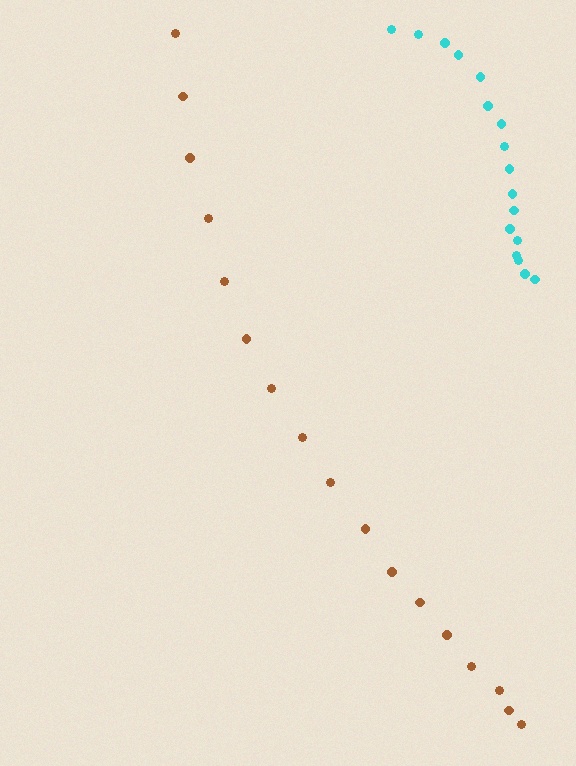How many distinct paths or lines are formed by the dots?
There are 2 distinct paths.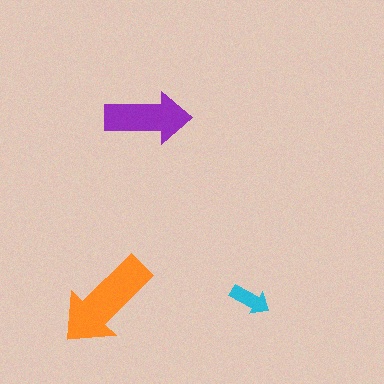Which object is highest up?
The purple arrow is topmost.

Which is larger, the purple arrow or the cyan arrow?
The purple one.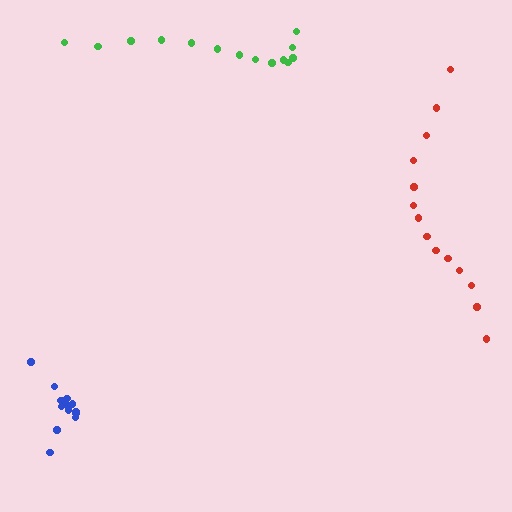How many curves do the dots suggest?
There are 3 distinct paths.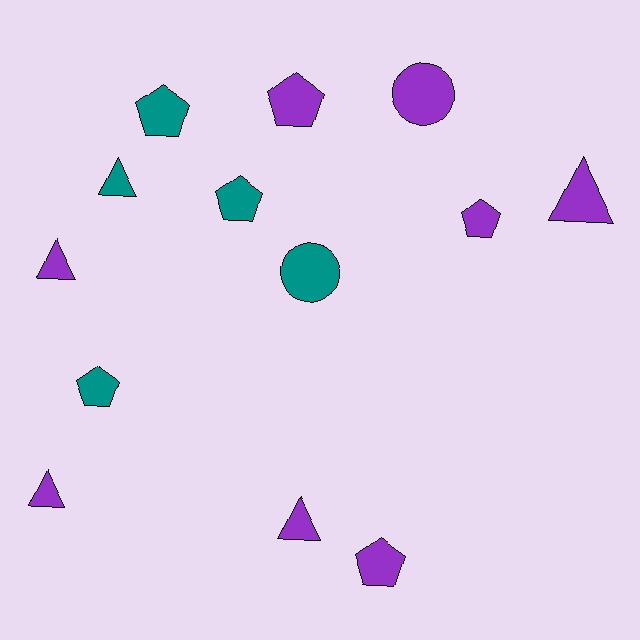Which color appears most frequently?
Purple, with 8 objects.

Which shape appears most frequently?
Pentagon, with 6 objects.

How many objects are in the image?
There are 13 objects.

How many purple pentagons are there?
There are 3 purple pentagons.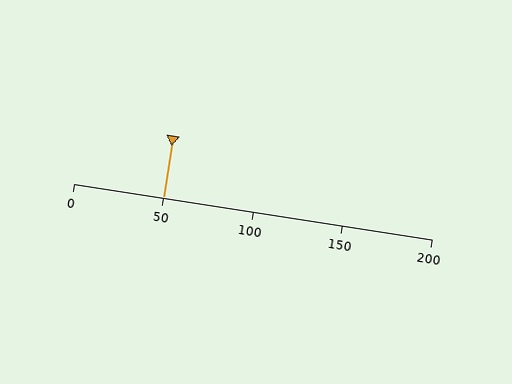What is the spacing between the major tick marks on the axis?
The major ticks are spaced 50 apart.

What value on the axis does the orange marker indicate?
The marker indicates approximately 50.